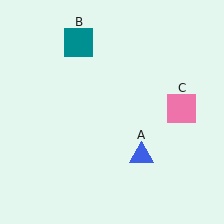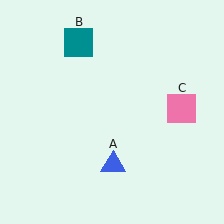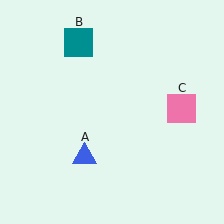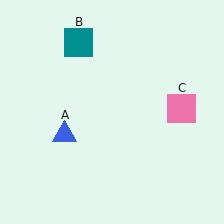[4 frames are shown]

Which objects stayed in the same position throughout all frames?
Teal square (object B) and pink square (object C) remained stationary.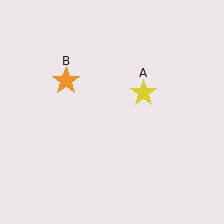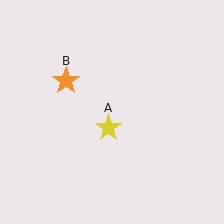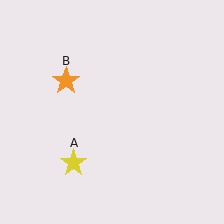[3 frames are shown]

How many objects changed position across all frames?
1 object changed position: yellow star (object A).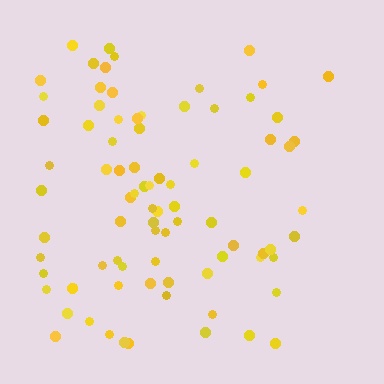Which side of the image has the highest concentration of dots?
The left.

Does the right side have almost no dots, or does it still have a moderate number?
Still a moderate number, just noticeably fewer than the left.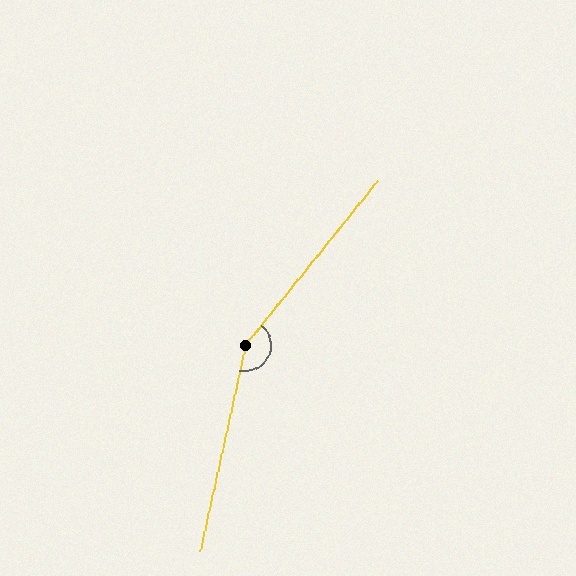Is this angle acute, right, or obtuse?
It is obtuse.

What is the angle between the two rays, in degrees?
Approximately 153 degrees.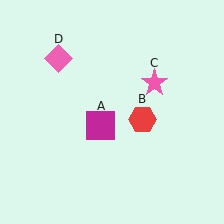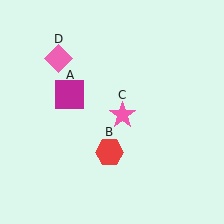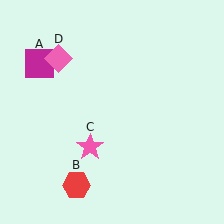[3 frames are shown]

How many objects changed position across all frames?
3 objects changed position: magenta square (object A), red hexagon (object B), pink star (object C).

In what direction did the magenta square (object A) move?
The magenta square (object A) moved up and to the left.